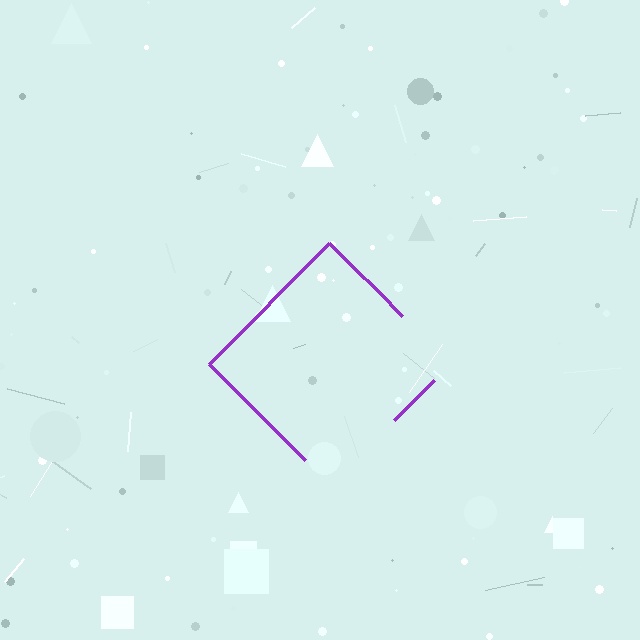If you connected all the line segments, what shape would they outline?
They would outline a diamond.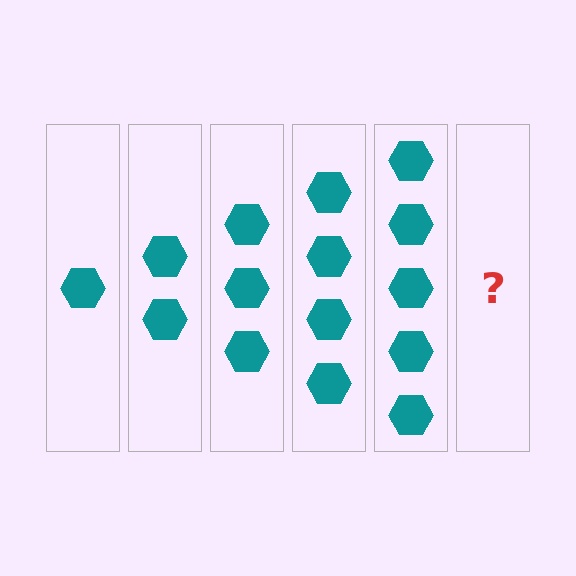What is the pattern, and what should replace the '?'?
The pattern is that each step adds one more hexagon. The '?' should be 6 hexagons.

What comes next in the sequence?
The next element should be 6 hexagons.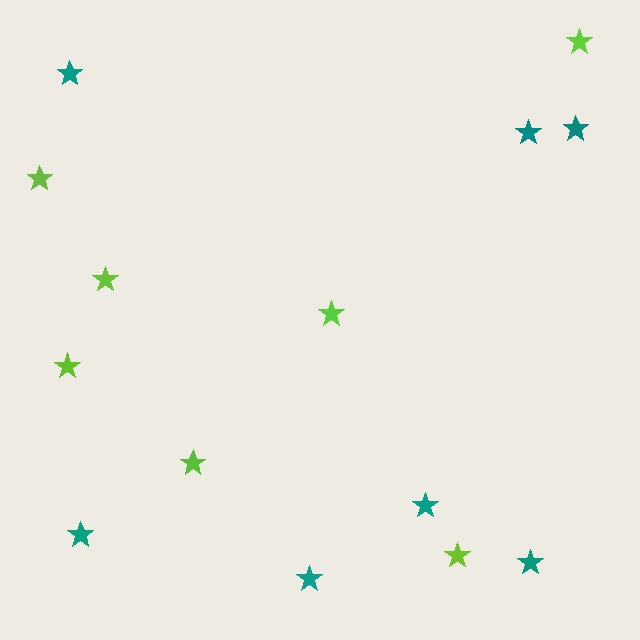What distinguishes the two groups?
There are 2 groups: one group of lime stars (7) and one group of teal stars (7).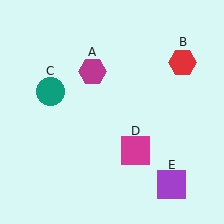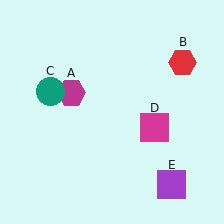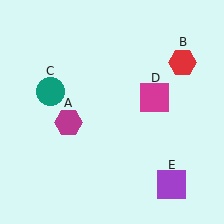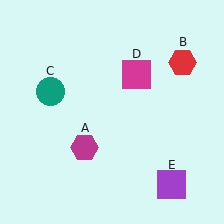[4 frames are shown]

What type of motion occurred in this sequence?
The magenta hexagon (object A), magenta square (object D) rotated counterclockwise around the center of the scene.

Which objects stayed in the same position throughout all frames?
Red hexagon (object B) and teal circle (object C) and purple square (object E) remained stationary.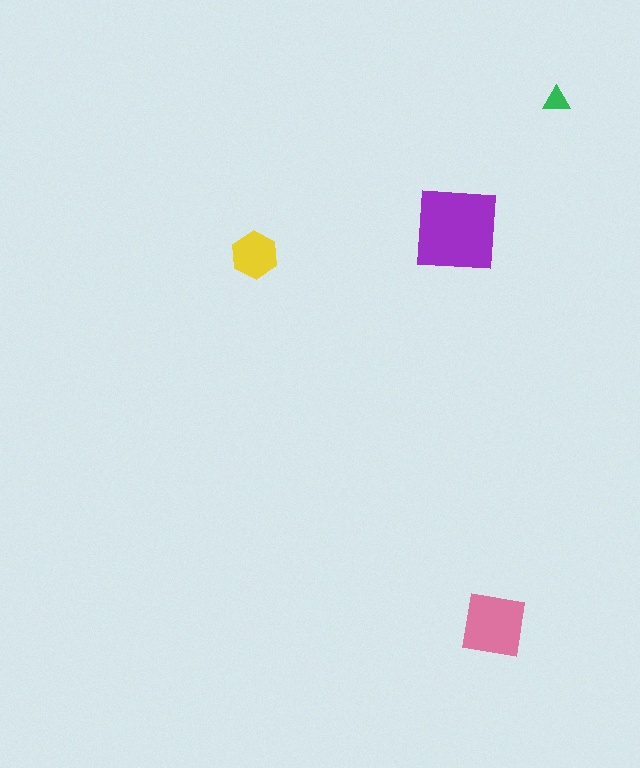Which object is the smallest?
The green triangle.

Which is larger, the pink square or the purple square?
The purple square.